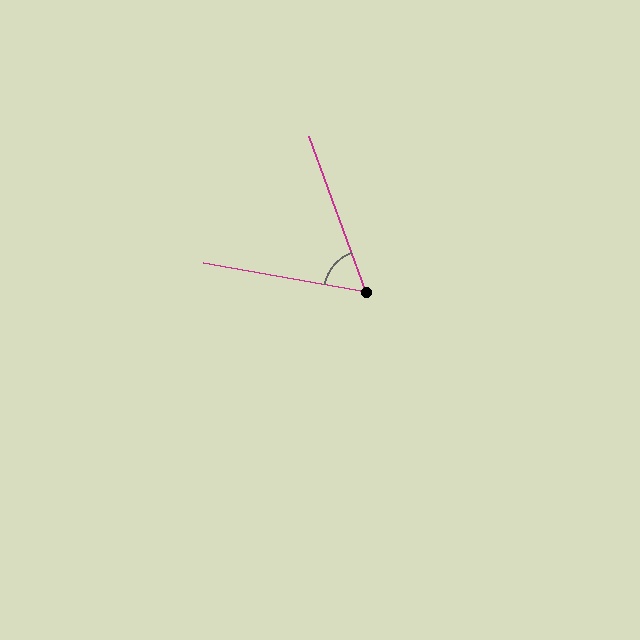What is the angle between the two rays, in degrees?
Approximately 60 degrees.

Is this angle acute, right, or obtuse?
It is acute.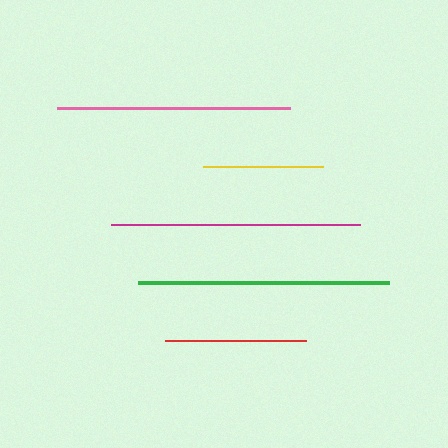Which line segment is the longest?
The green line is the longest at approximately 251 pixels.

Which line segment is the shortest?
The yellow line is the shortest at approximately 119 pixels.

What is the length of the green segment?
The green segment is approximately 251 pixels long.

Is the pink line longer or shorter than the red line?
The pink line is longer than the red line.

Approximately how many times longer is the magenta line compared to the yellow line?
The magenta line is approximately 2.1 times the length of the yellow line.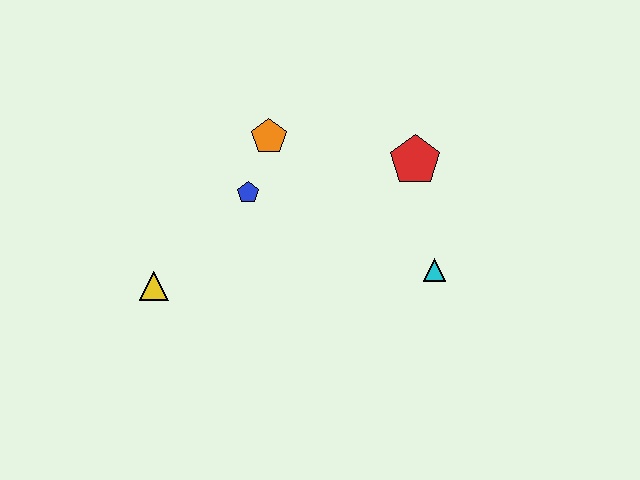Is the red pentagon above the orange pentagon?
No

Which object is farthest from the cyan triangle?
The yellow triangle is farthest from the cyan triangle.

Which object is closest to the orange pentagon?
The blue pentagon is closest to the orange pentagon.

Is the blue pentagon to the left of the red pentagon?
Yes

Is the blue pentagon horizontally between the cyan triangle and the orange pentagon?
No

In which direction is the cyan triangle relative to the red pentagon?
The cyan triangle is below the red pentagon.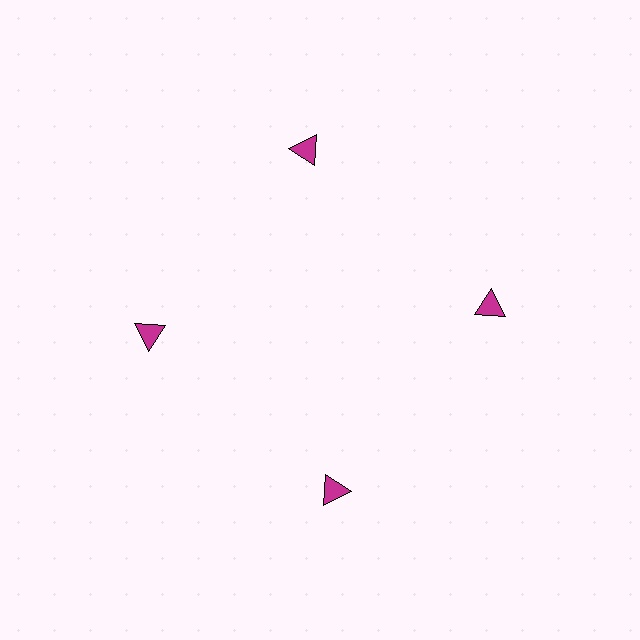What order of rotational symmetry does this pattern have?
This pattern has 4-fold rotational symmetry.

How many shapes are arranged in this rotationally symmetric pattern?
There are 4 shapes, arranged in 4 groups of 1.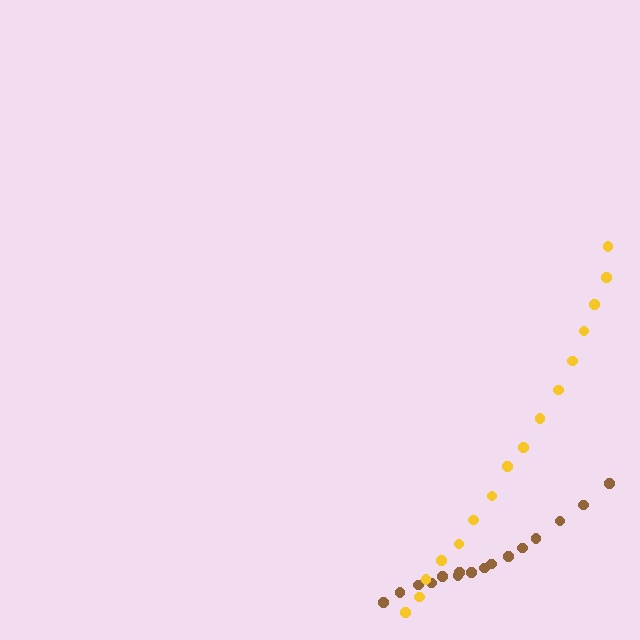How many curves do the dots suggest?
There are 2 distinct paths.